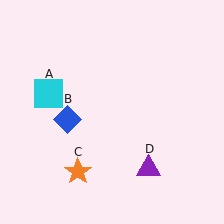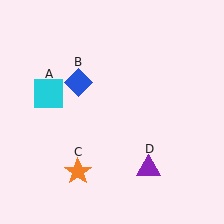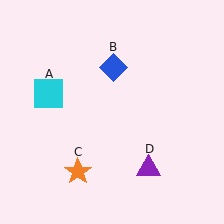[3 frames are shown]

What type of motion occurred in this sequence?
The blue diamond (object B) rotated clockwise around the center of the scene.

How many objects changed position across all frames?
1 object changed position: blue diamond (object B).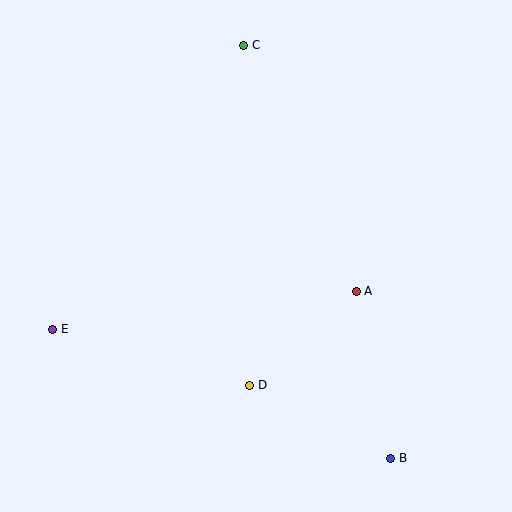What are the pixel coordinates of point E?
Point E is at (52, 329).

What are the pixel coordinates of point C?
Point C is at (244, 45).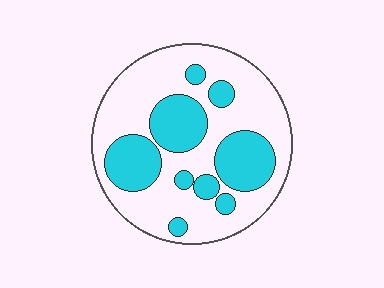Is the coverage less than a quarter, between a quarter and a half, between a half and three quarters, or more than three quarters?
Between a quarter and a half.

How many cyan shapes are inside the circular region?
9.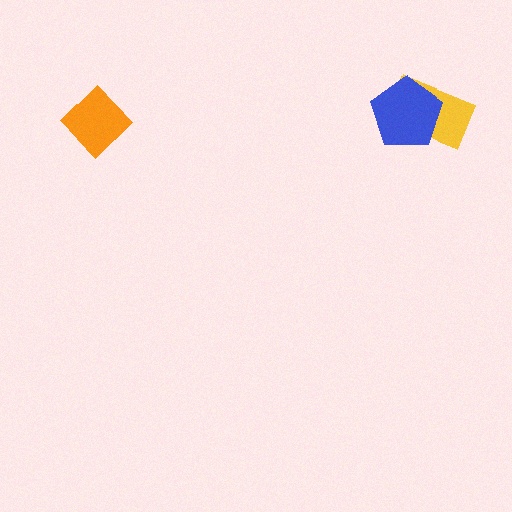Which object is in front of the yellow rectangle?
The blue pentagon is in front of the yellow rectangle.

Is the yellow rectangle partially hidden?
Yes, it is partially covered by another shape.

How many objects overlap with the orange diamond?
0 objects overlap with the orange diamond.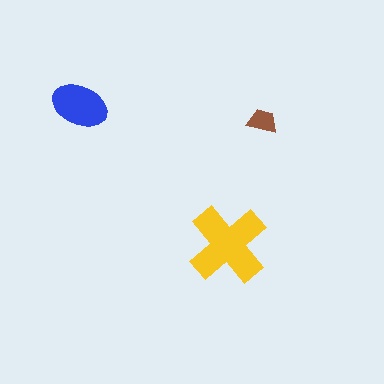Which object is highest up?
The blue ellipse is topmost.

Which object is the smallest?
The brown trapezoid.